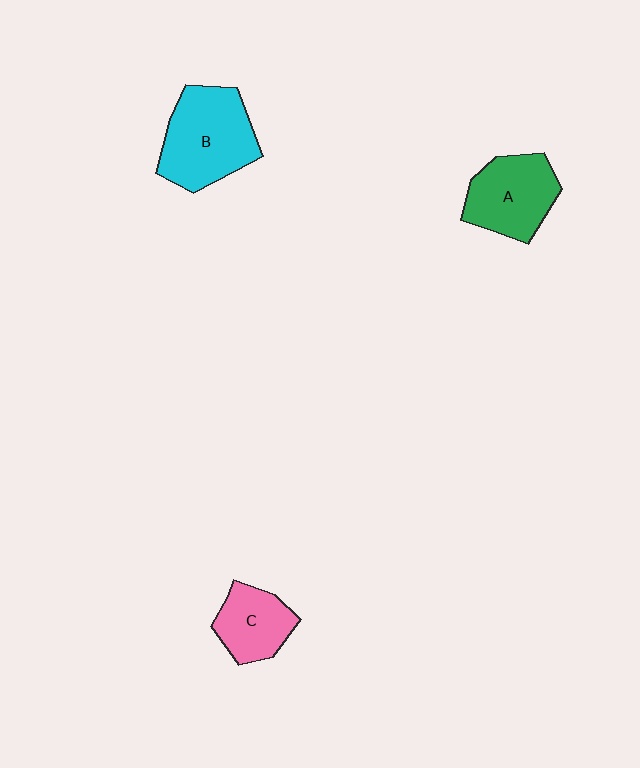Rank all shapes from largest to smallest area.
From largest to smallest: B (cyan), A (green), C (pink).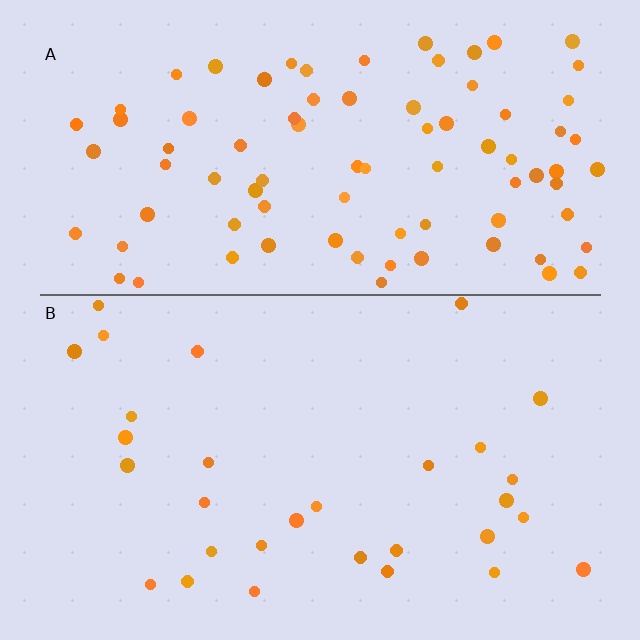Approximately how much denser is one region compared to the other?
Approximately 2.9× — region A over region B.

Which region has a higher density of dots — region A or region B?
A (the top).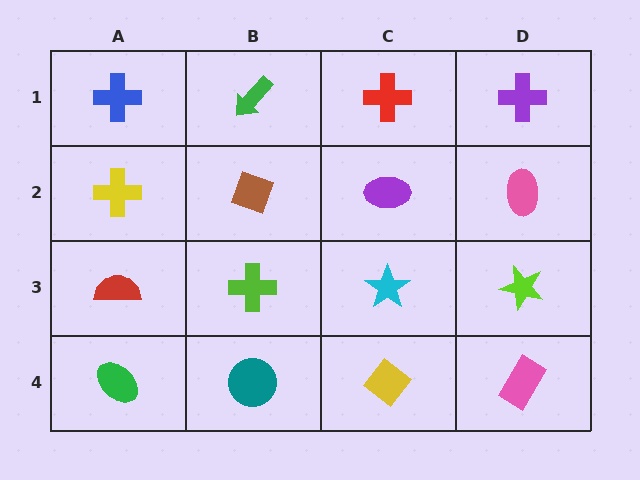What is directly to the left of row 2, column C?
A brown diamond.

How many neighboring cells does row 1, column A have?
2.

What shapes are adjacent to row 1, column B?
A brown diamond (row 2, column B), a blue cross (row 1, column A), a red cross (row 1, column C).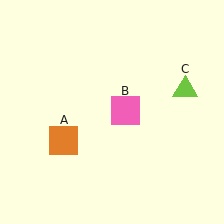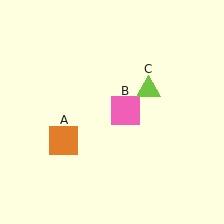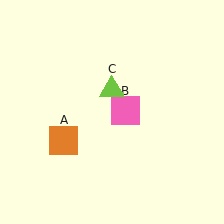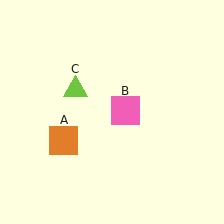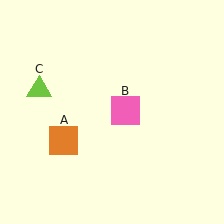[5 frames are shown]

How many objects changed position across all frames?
1 object changed position: lime triangle (object C).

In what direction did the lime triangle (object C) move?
The lime triangle (object C) moved left.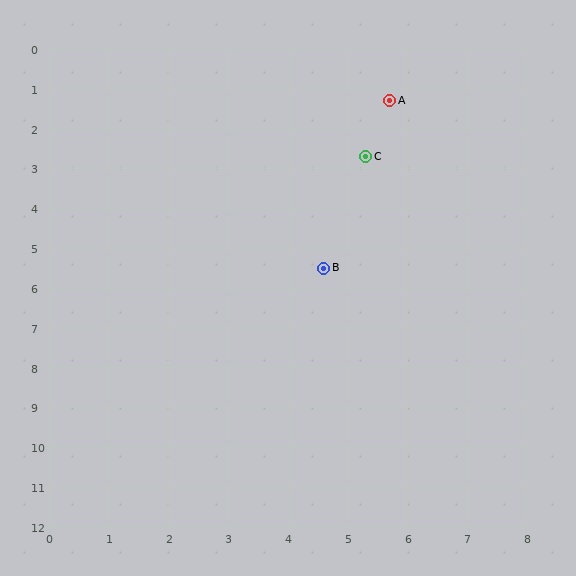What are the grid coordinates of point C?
Point C is at approximately (5.3, 2.7).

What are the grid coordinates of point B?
Point B is at approximately (4.6, 5.5).